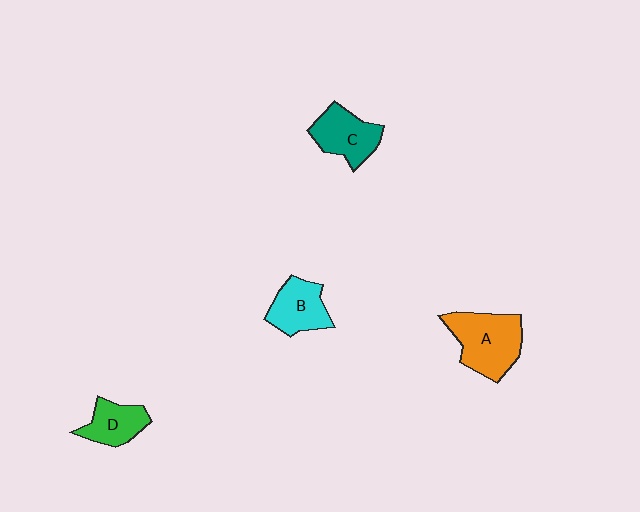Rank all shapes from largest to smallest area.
From largest to smallest: A (orange), C (teal), B (cyan), D (green).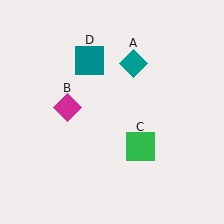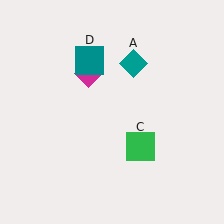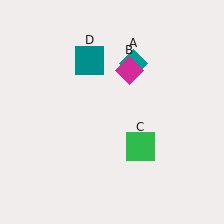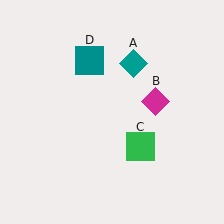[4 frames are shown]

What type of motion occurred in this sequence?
The magenta diamond (object B) rotated clockwise around the center of the scene.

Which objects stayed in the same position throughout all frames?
Teal diamond (object A) and green square (object C) and teal square (object D) remained stationary.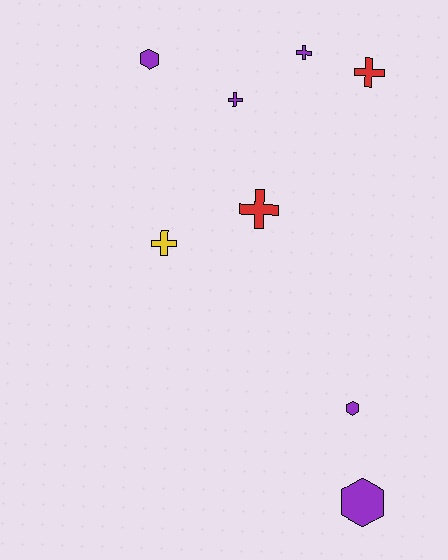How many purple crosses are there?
There are 2 purple crosses.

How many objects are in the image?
There are 8 objects.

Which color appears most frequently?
Purple, with 5 objects.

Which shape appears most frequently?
Cross, with 5 objects.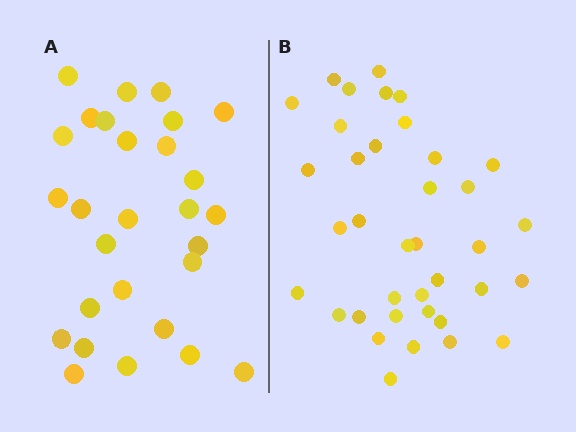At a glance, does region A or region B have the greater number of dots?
Region B (the right region) has more dots.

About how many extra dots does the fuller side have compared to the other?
Region B has roughly 8 or so more dots than region A.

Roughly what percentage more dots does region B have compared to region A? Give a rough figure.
About 30% more.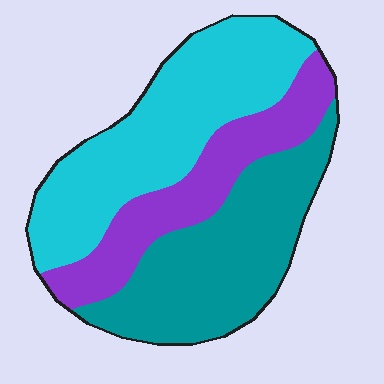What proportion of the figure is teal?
Teal covers roughly 35% of the figure.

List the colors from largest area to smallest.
From largest to smallest: cyan, teal, purple.